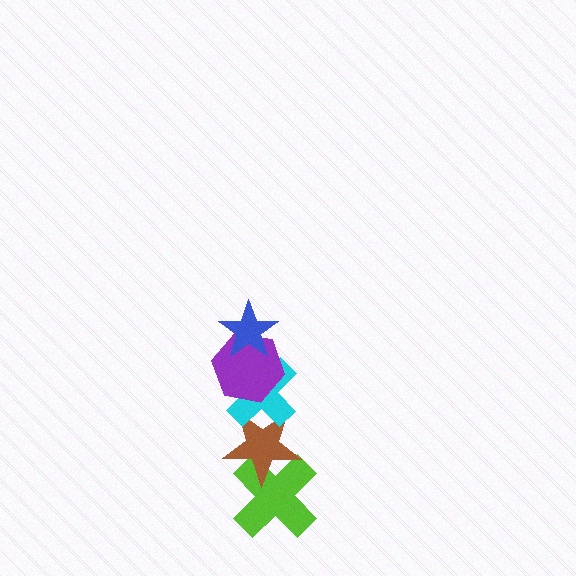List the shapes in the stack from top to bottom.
From top to bottom: the blue star, the purple hexagon, the cyan cross, the brown star, the lime cross.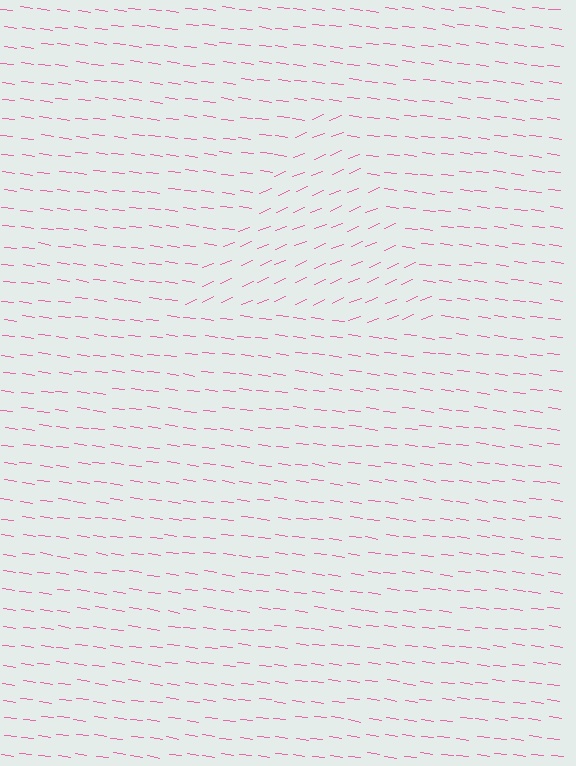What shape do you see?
I see a triangle.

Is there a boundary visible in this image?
Yes, there is a texture boundary formed by a change in line orientation.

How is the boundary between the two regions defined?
The boundary is defined purely by a change in line orientation (approximately 30 degrees difference). All lines are the same color and thickness.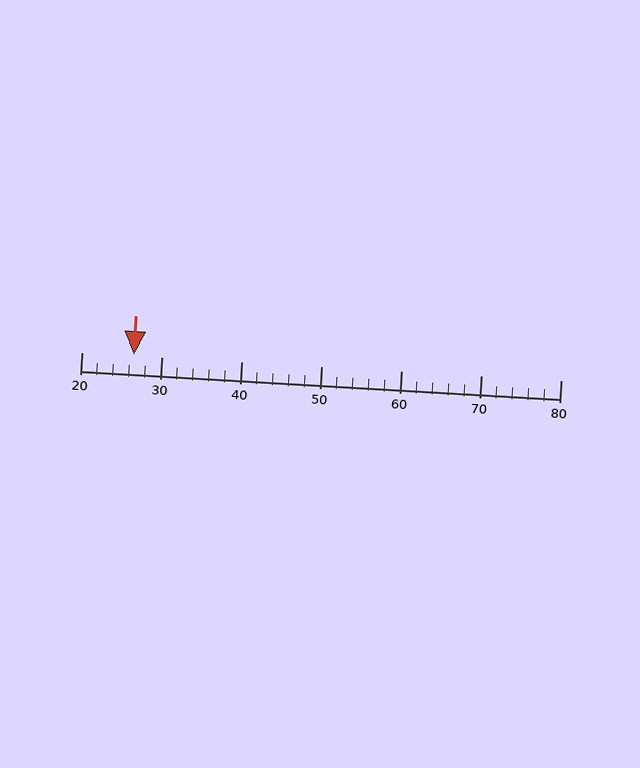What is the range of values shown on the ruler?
The ruler shows values from 20 to 80.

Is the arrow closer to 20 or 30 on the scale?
The arrow is closer to 30.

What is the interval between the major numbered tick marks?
The major tick marks are spaced 10 units apart.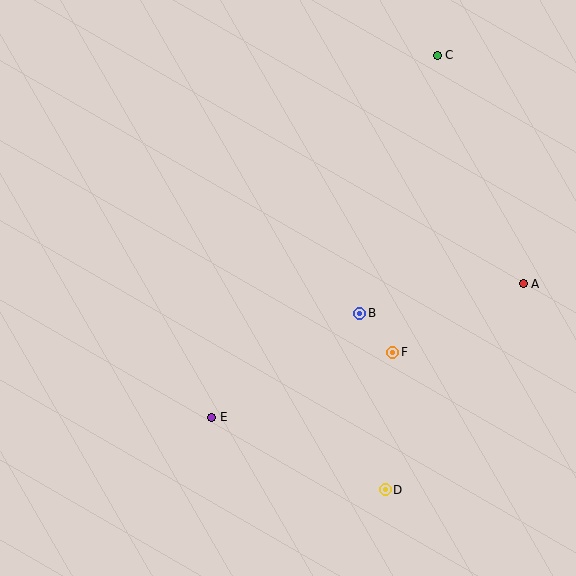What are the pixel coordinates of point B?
Point B is at (360, 313).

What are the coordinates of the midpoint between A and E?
The midpoint between A and E is at (367, 351).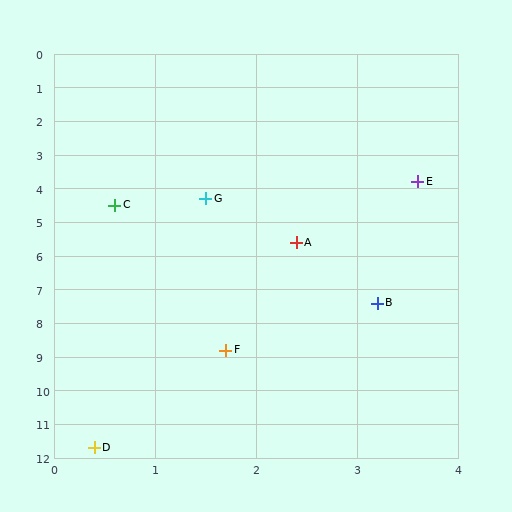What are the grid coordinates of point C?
Point C is at approximately (0.6, 4.5).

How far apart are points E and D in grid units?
Points E and D are about 8.5 grid units apart.